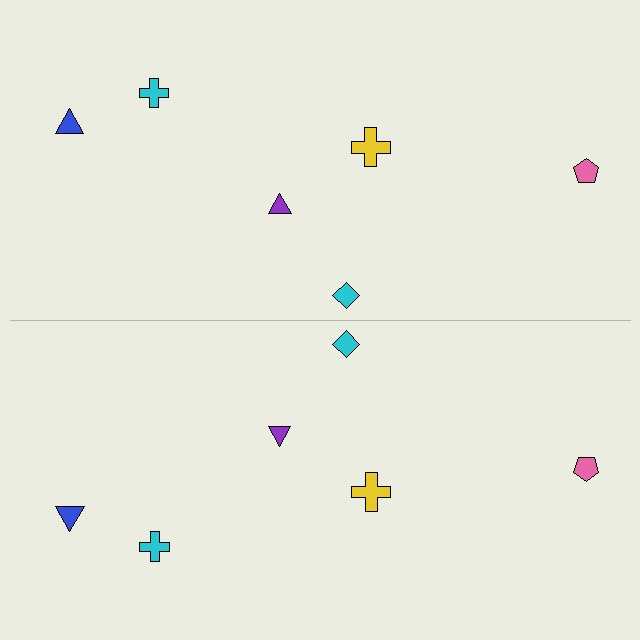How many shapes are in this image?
There are 12 shapes in this image.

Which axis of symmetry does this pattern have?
The pattern has a horizontal axis of symmetry running through the center of the image.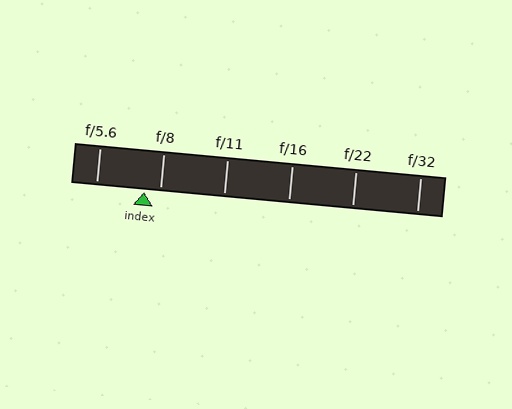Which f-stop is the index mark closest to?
The index mark is closest to f/8.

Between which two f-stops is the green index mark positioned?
The index mark is between f/5.6 and f/8.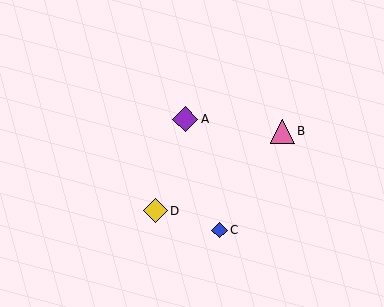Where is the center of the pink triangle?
The center of the pink triangle is at (282, 131).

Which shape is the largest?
The purple diamond (labeled A) is the largest.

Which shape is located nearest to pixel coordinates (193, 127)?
The purple diamond (labeled A) at (185, 119) is nearest to that location.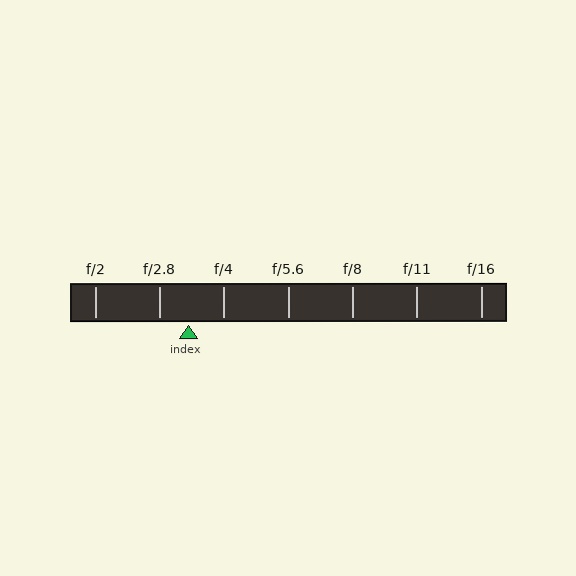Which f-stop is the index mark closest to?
The index mark is closest to f/2.8.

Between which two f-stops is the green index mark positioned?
The index mark is between f/2.8 and f/4.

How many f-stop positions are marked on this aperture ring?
There are 7 f-stop positions marked.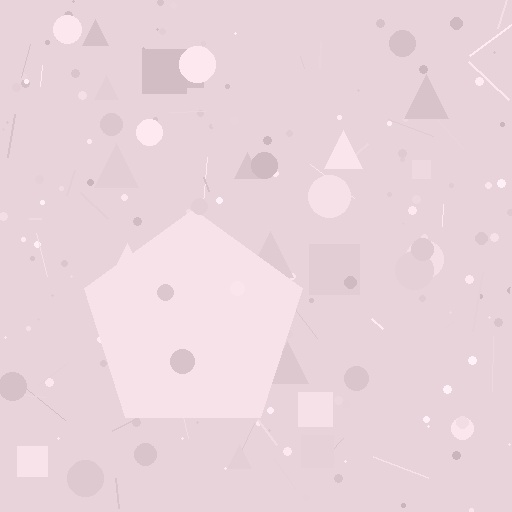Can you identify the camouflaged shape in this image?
The camouflaged shape is a pentagon.